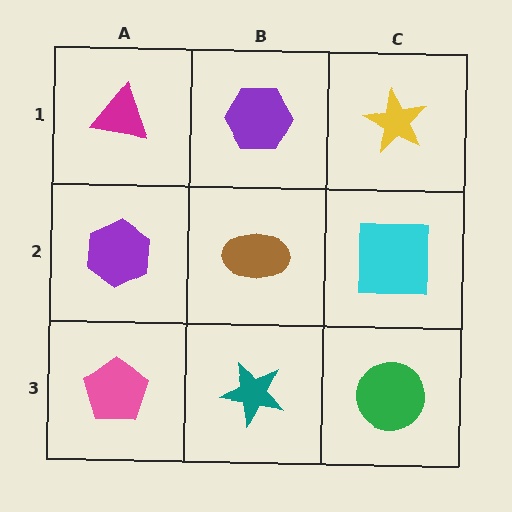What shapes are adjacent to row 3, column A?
A purple hexagon (row 2, column A), a teal star (row 3, column B).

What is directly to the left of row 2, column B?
A purple hexagon.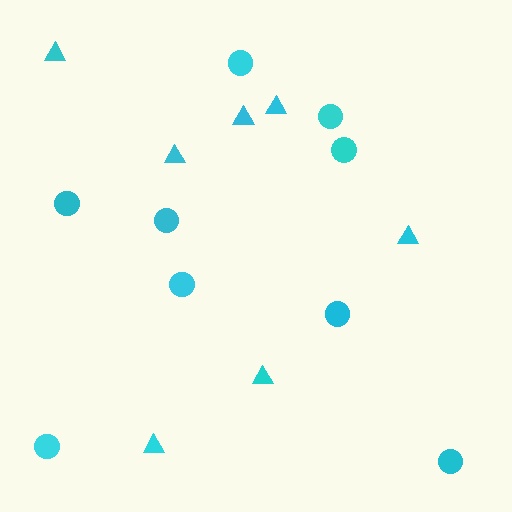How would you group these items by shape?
There are 2 groups: one group of circles (9) and one group of triangles (7).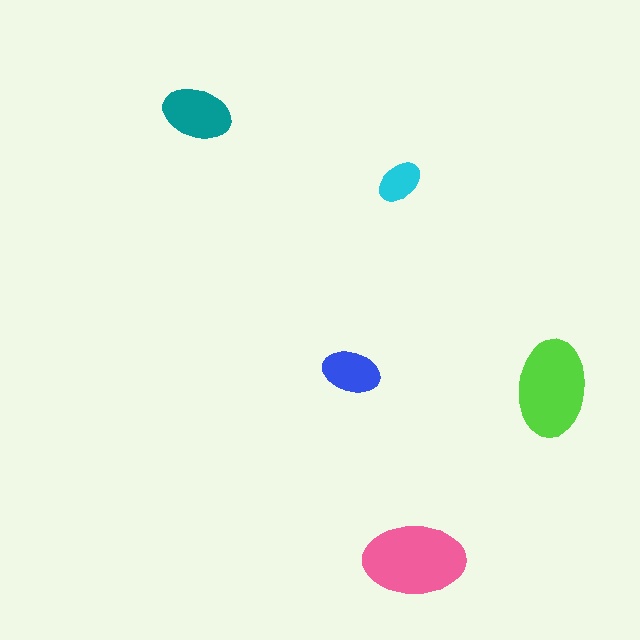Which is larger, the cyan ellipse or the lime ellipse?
The lime one.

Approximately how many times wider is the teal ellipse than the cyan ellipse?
About 1.5 times wider.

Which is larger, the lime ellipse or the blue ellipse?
The lime one.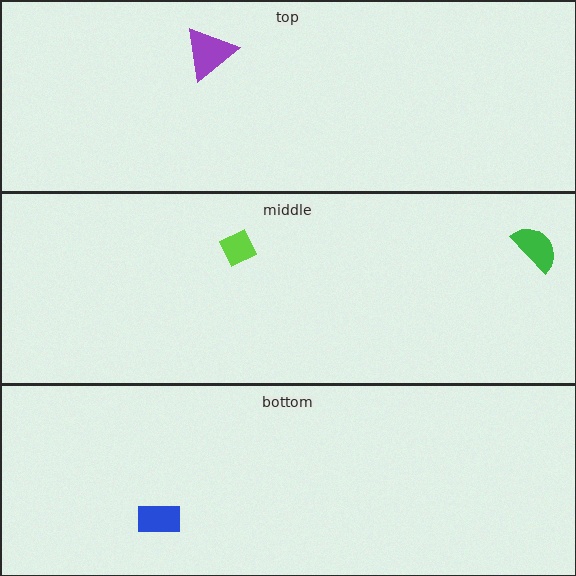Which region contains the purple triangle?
The top region.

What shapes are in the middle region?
The lime diamond, the green semicircle.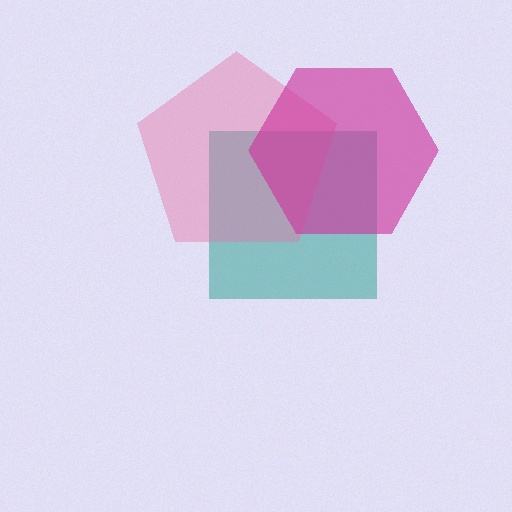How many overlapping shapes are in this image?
There are 3 overlapping shapes in the image.